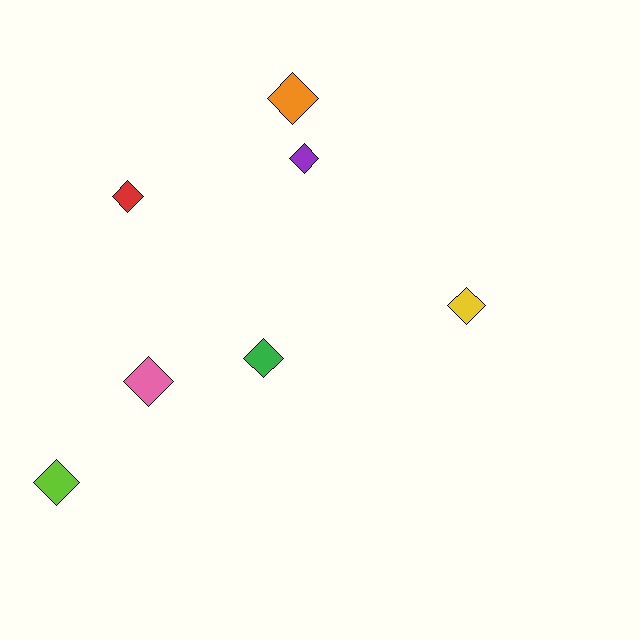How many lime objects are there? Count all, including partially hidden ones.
There is 1 lime object.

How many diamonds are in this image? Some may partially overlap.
There are 7 diamonds.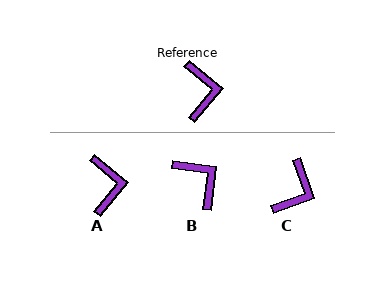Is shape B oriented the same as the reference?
No, it is off by about 33 degrees.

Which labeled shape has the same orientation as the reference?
A.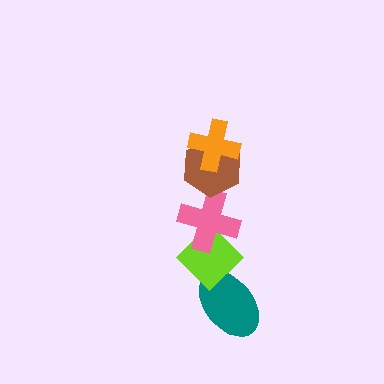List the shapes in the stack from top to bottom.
From top to bottom: the orange cross, the brown hexagon, the pink cross, the lime diamond, the teal ellipse.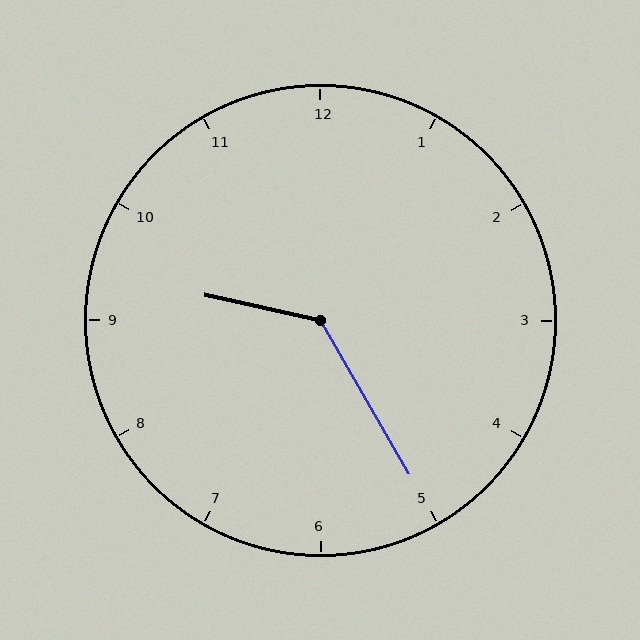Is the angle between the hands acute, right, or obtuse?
It is obtuse.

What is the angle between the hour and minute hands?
Approximately 132 degrees.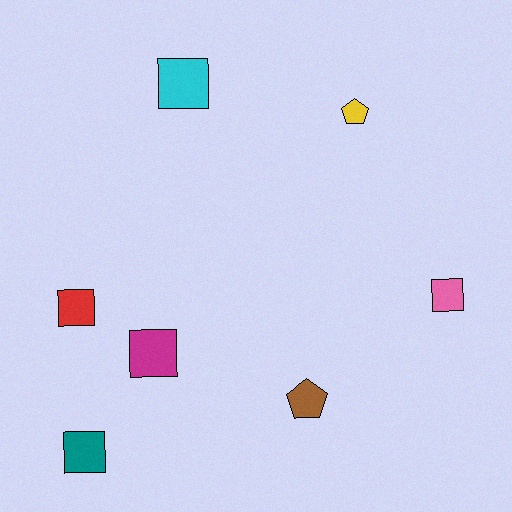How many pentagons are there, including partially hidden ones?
There are 2 pentagons.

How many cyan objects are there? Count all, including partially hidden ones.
There is 1 cyan object.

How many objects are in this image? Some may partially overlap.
There are 7 objects.